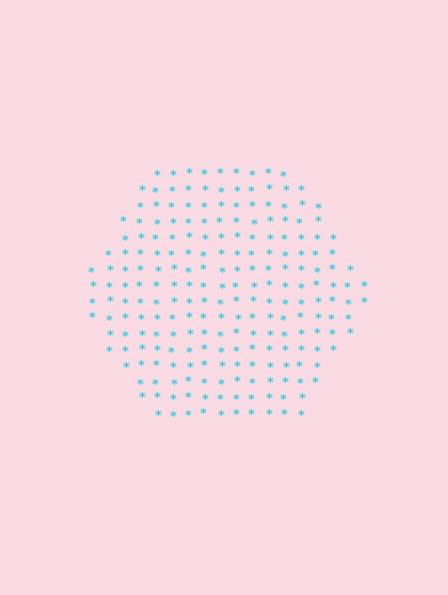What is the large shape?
The large shape is a hexagon.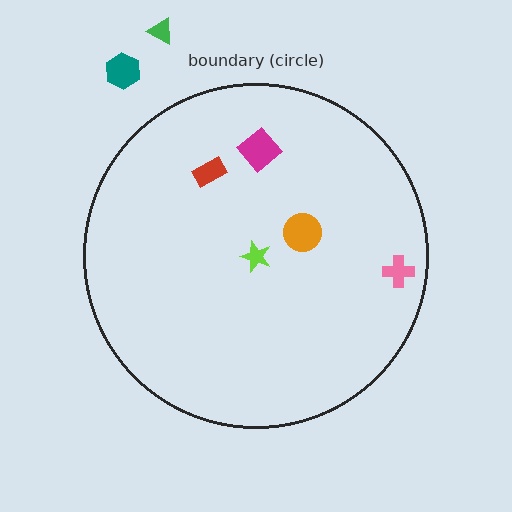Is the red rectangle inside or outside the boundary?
Inside.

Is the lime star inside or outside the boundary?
Inside.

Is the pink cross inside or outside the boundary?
Inside.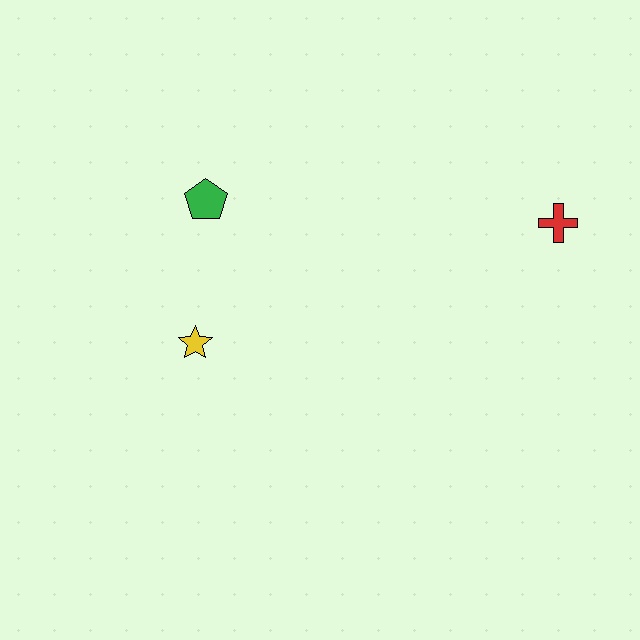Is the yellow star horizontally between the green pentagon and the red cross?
No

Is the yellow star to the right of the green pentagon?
No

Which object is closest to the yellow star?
The green pentagon is closest to the yellow star.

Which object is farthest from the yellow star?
The red cross is farthest from the yellow star.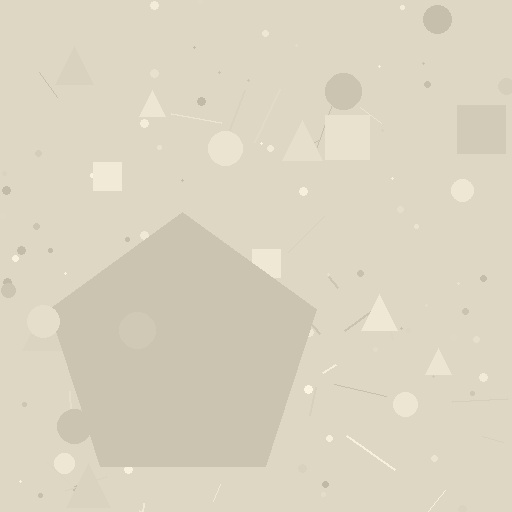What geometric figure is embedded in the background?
A pentagon is embedded in the background.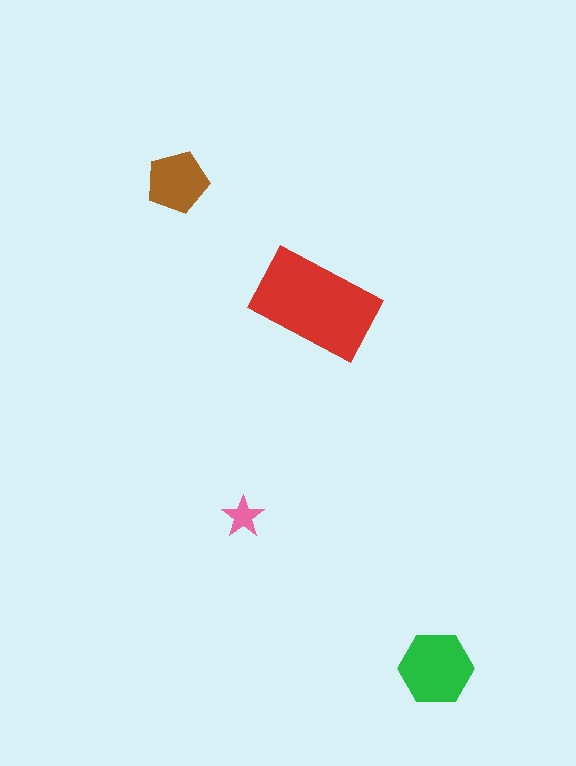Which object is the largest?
The red rectangle.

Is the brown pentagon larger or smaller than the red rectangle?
Smaller.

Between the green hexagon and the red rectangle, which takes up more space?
The red rectangle.